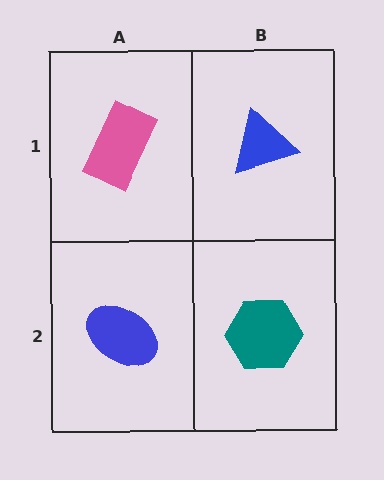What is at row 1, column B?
A blue triangle.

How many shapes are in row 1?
2 shapes.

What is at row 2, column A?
A blue ellipse.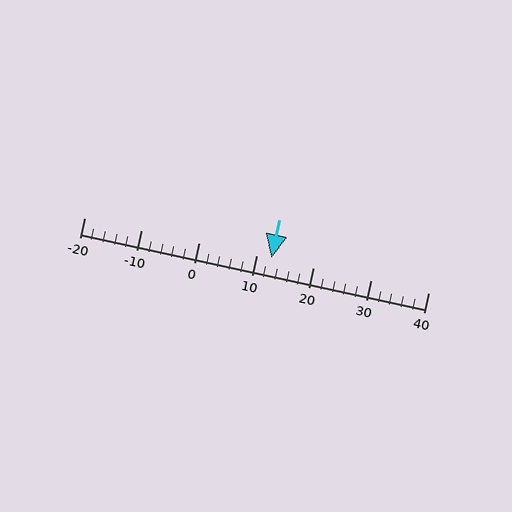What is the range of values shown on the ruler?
The ruler shows values from -20 to 40.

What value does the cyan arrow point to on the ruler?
The cyan arrow points to approximately 13.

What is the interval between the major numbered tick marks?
The major tick marks are spaced 10 units apart.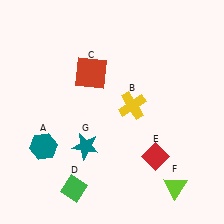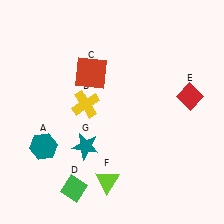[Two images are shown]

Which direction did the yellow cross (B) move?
The yellow cross (B) moved left.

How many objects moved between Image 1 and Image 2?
3 objects moved between the two images.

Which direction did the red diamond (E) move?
The red diamond (E) moved up.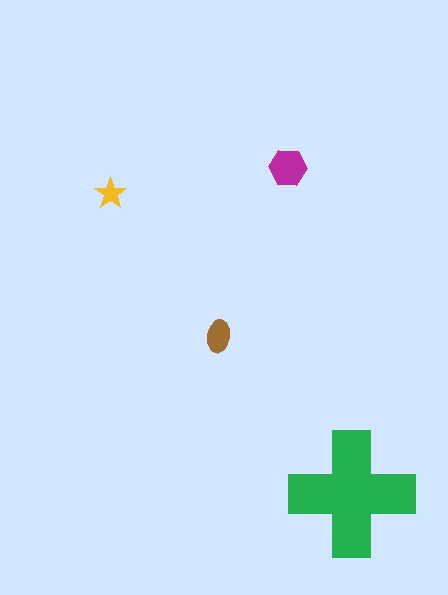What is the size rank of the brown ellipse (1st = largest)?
3rd.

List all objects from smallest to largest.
The yellow star, the brown ellipse, the magenta hexagon, the green cross.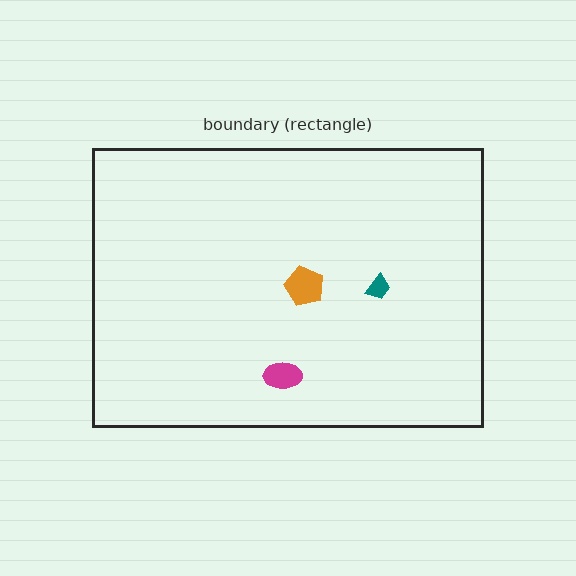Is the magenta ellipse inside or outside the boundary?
Inside.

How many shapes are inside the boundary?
3 inside, 0 outside.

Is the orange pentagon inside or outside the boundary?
Inside.